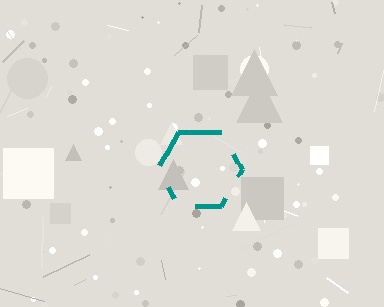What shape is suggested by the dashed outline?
The dashed outline suggests a hexagon.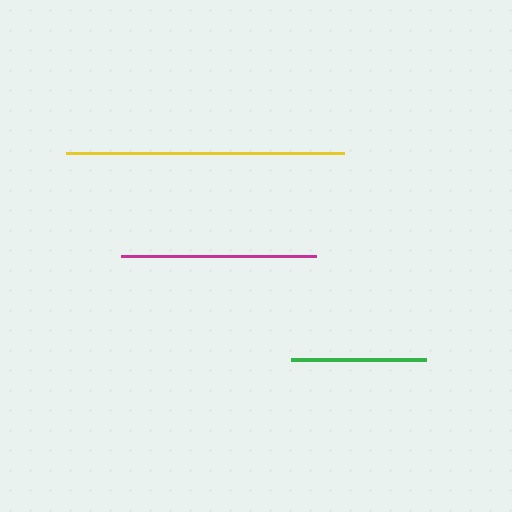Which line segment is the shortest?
The green line is the shortest at approximately 135 pixels.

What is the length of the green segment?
The green segment is approximately 135 pixels long.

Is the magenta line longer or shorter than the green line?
The magenta line is longer than the green line.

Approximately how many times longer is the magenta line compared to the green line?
The magenta line is approximately 1.4 times the length of the green line.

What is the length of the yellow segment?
The yellow segment is approximately 278 pixels long.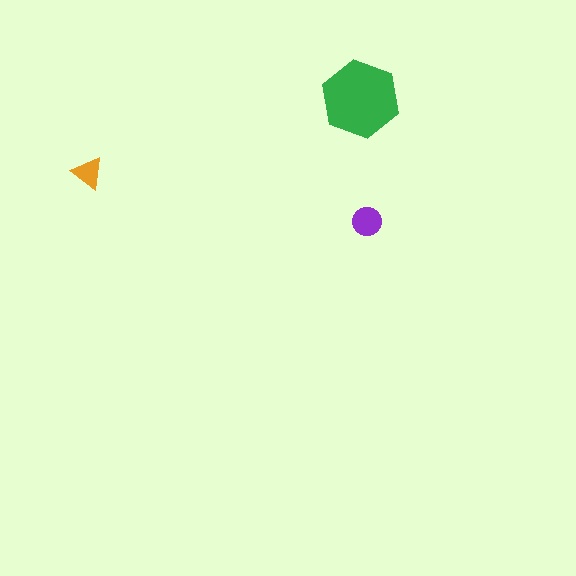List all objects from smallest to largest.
The orange triangle, the purple circle, the green hexagon.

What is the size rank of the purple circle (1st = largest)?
2nd.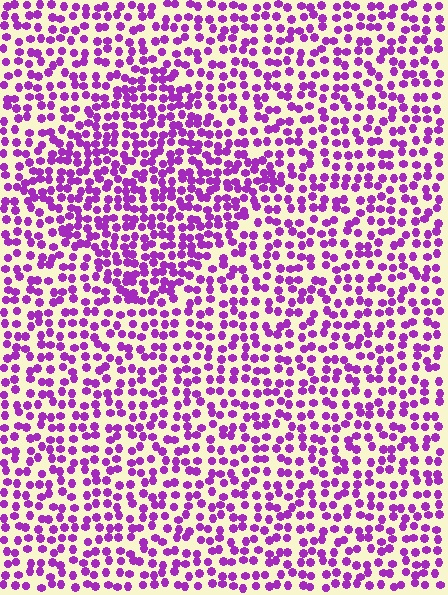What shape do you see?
I see a diamond.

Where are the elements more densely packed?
The elements are more densely packed inside the diamond boundary.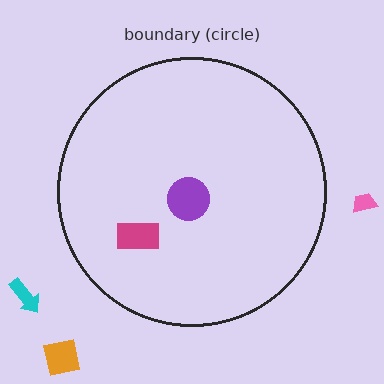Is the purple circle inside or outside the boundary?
Inside.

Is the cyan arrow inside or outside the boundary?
Outside.